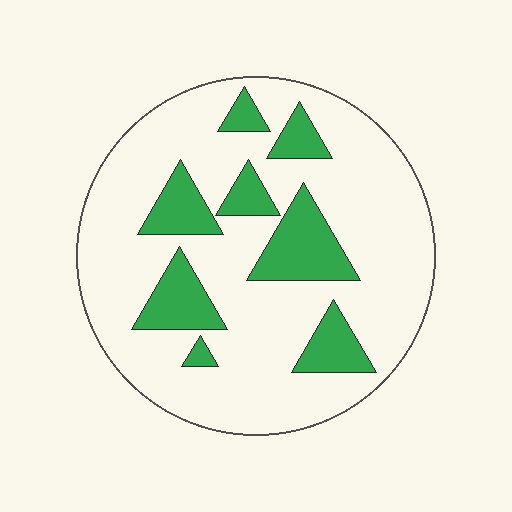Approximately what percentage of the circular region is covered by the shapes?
Approximately 20%.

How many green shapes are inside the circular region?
8.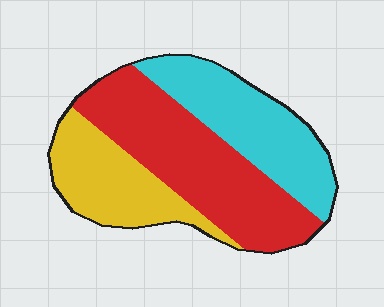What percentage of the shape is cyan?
Cyan covers around 30% of the shape.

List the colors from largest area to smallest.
From largest to smallest: red, cyan, yellow.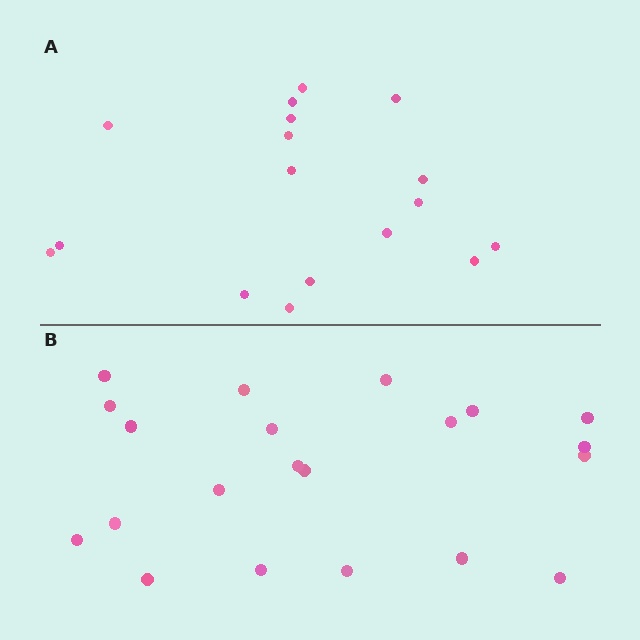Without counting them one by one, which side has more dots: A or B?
Region B (the bottom region) has more dots.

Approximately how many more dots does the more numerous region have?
Region B has about 4 more dots than region A.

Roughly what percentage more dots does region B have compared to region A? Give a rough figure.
About 25% more.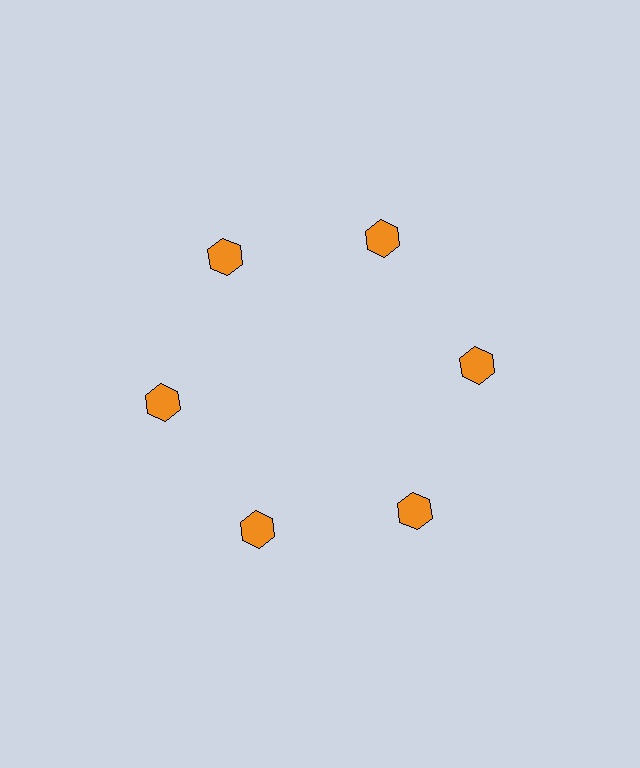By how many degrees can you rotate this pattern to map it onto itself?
The pattern maps onto itself every 60 degrees of rotation.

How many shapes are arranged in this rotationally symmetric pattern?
There are 6 shapes, arranged in 6 groups of 1.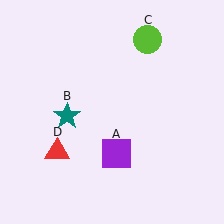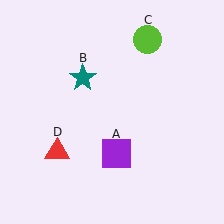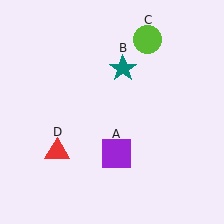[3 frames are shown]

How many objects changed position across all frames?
1 object changed position: teal star (object B).